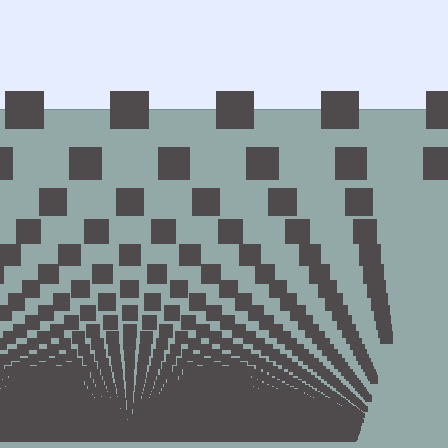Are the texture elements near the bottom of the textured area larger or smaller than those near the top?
Smaller. The gradient is inverted — elements near the bottom are smaller and denser.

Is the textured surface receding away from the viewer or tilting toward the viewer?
The surface appears to tilt toward the viewer. Texture elements get larger and sparser toward the top.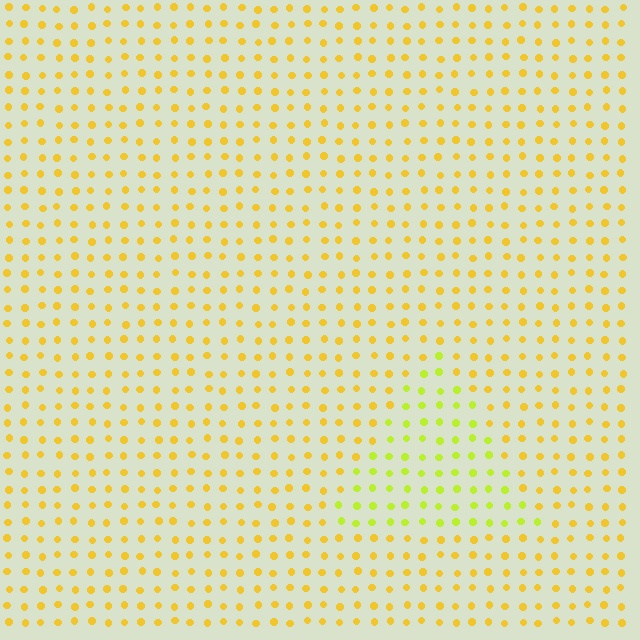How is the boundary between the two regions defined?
The boundary is defined purely by a slight shift in hue (about 30 degrees). Spacing, size, and orientation are identical on both sides.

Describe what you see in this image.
The image is filled with small yellow elements in a uniform arrangement. A triangle-shaped region is visible where the elements are tinted to a slightly different hue, forming a subtle color boundary.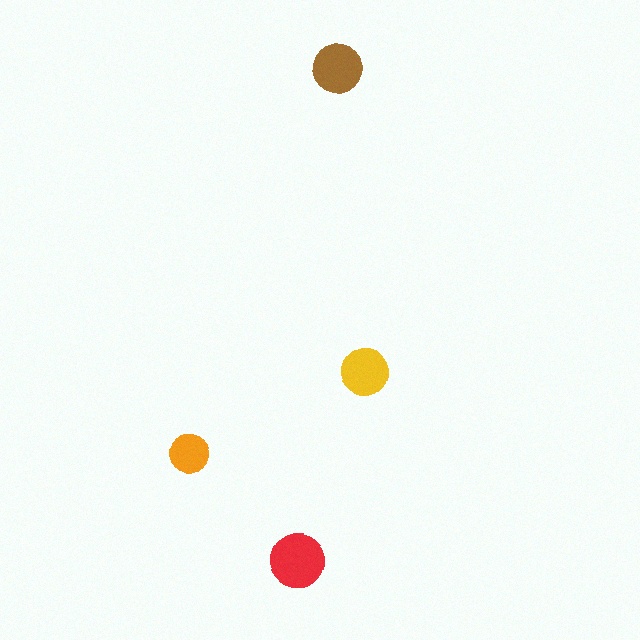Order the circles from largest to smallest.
the red one, the brown one, the yellow one, the orange one.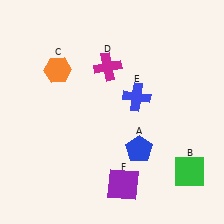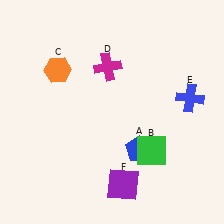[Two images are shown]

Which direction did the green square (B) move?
The green square (B) moved left.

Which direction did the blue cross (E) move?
The blue cross (E) moved right.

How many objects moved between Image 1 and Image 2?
2 objects moved between the two images.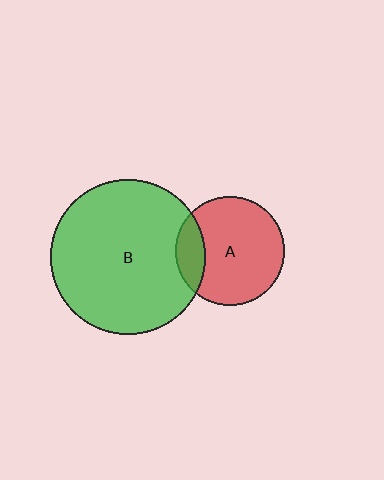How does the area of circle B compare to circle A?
Approximately 2.1 times.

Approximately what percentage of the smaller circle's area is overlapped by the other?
Approximately 20%.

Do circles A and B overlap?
Yes.